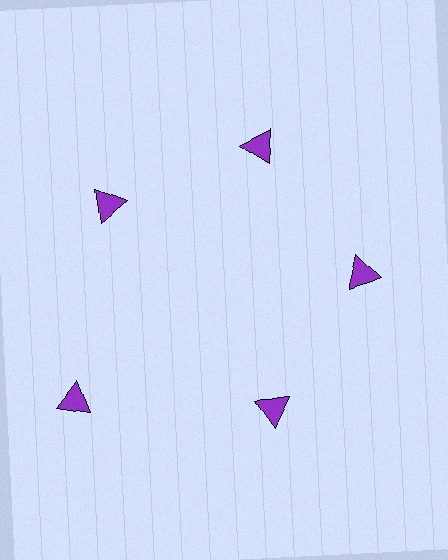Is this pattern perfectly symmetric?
No. The 5 purple triangles are arranged in a ring, but one element near the 8 o'clock position is pushed outward from the center, breaking the 5-fold rotational symmetry.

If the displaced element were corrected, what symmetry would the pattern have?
It would have 5-fold rotational symmetry — the pattern would map onto itself every 72 degrees.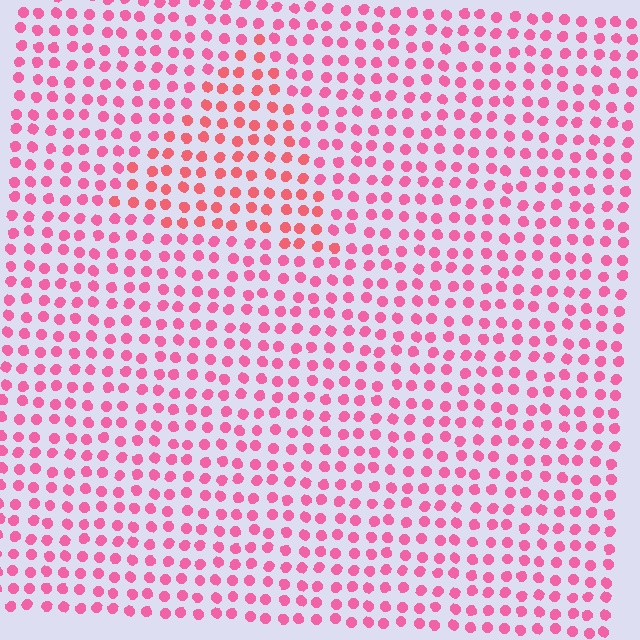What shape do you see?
I see a triangle.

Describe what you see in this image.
The image is filled with small pink elements in a uniform arrangement. A triangle-shaped region is visible where the elements are tinted to a slightly different hue, forming a subtle color boundary.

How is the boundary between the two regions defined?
The boundary is defined purely by a slight shift in hue (about 22 degrees). Spacing, size, and orientation are identical on both sides.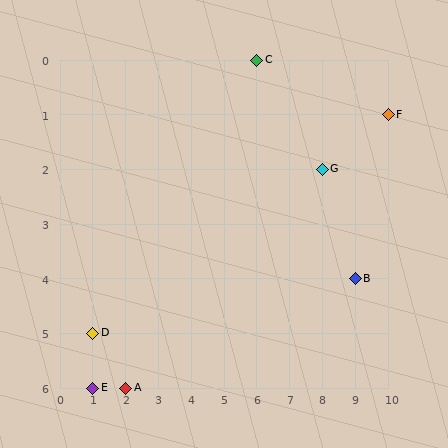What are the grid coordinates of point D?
Point D is at grid coordinates (1, 5).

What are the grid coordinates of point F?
Point F is at grid coordinates (10, 1).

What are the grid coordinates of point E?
Point E is at grid coordinates (1, 6).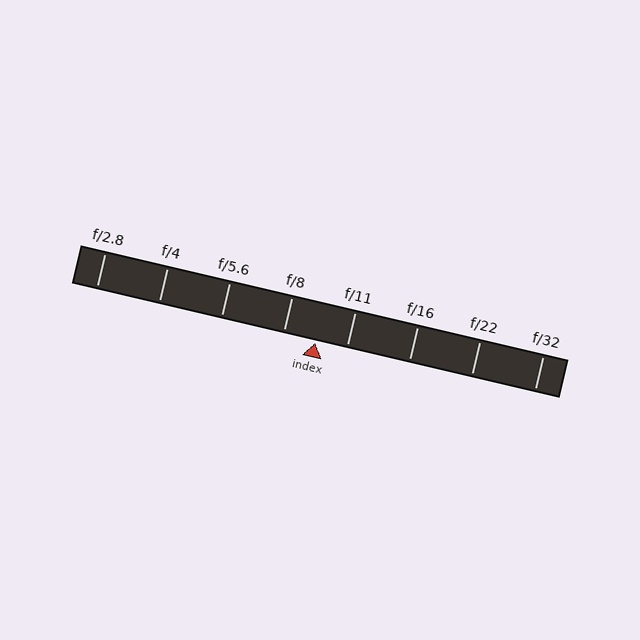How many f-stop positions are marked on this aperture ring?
There are 8 f-stop positions marked.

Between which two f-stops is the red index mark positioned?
The index mark is between f/8 and f/11.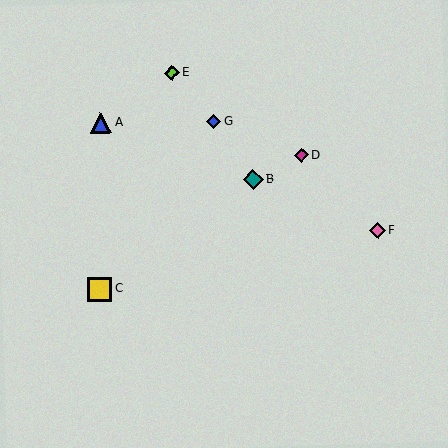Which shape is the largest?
The yellow square (labeled C) is the largest.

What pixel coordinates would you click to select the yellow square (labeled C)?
Click at (100, 289) to select the yellow square C.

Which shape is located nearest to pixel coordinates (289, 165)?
The magenta diamond (labeled D) at (302, 155) is nearest to that location.